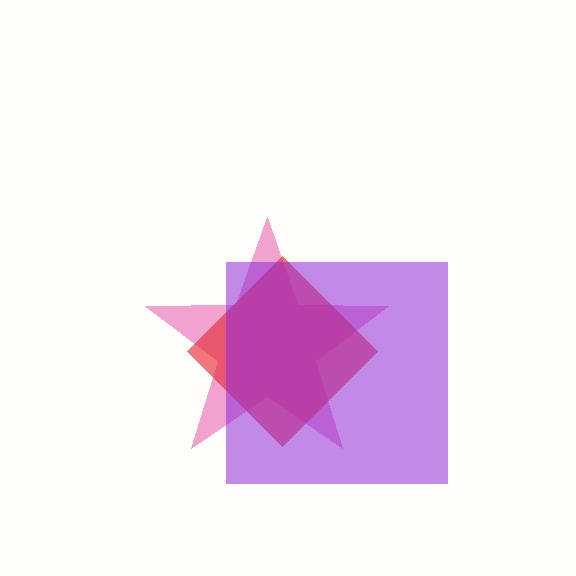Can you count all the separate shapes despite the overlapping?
Yes, there are 3 separate shapes.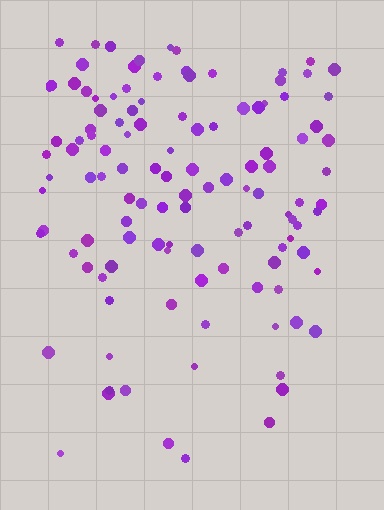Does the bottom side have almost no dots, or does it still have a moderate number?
Still a moderate number, just noticeably fewer than the top.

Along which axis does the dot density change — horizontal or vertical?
Vertical.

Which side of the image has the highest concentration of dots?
The top.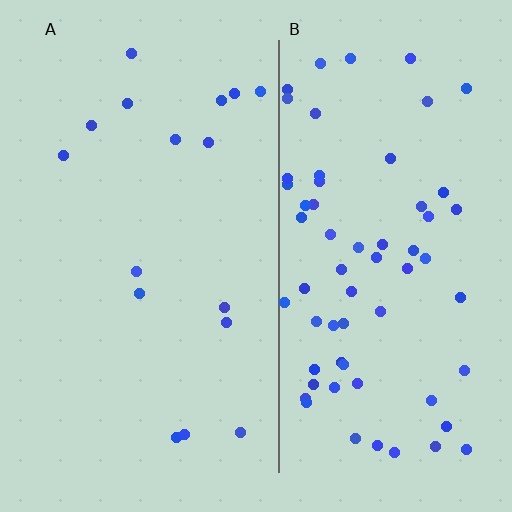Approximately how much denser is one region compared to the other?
Approximately 4.0× — region B over region A.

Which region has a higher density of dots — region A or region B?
B (the right).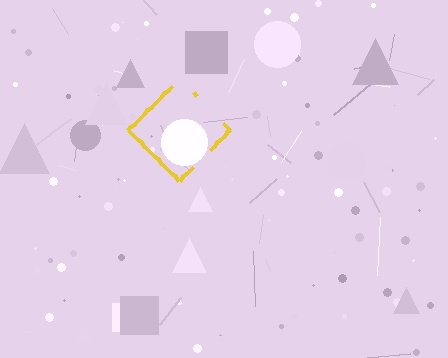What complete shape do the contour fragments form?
The contour fragments form a diamond.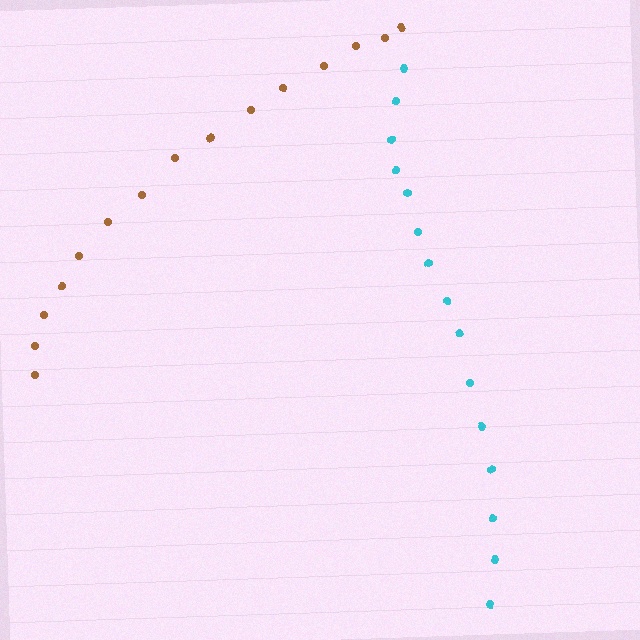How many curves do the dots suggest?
There are 2 distinct paths.